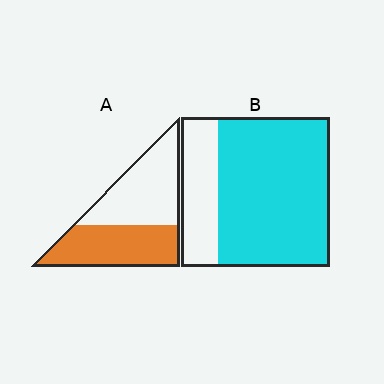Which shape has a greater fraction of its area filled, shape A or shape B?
Shape B.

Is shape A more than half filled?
Roughly half.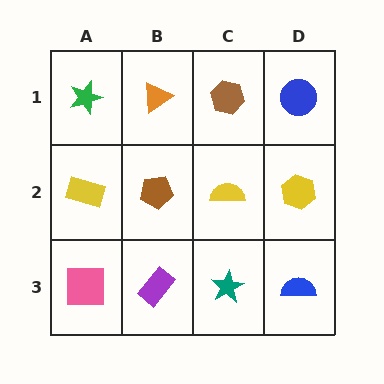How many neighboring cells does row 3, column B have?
3.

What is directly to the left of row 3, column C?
A purple rectangle.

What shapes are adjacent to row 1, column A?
A yellow rectangle (row 2, column A), an orange triangle (row 1, column B).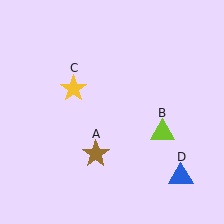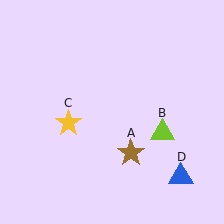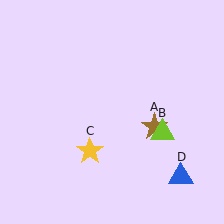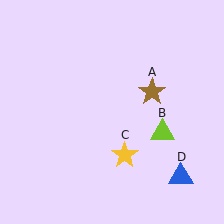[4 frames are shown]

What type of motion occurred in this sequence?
The brown star (object A), yellow star (object C) rotated counterclockwise around the center of the scene.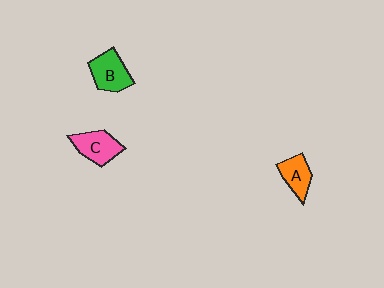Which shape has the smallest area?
Shape A (orange).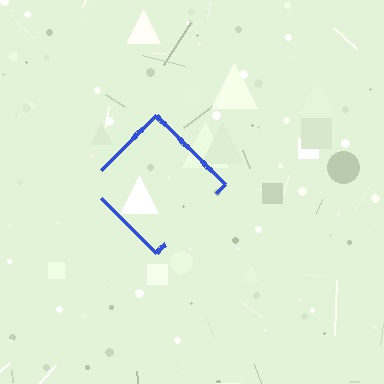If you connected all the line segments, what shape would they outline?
They would outline a diamond.